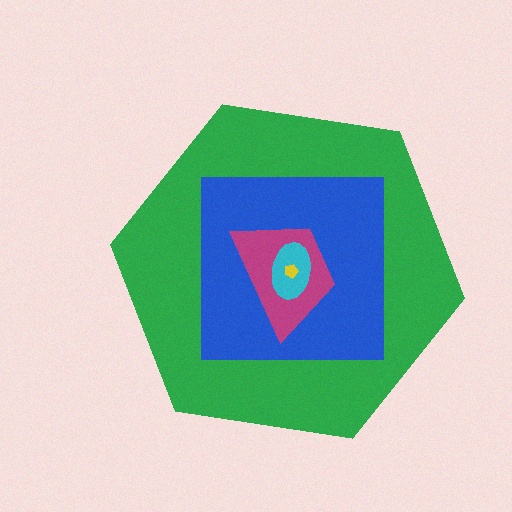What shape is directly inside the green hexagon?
The blue square.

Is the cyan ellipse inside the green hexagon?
Yes.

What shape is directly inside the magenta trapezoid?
The cyan ellipse.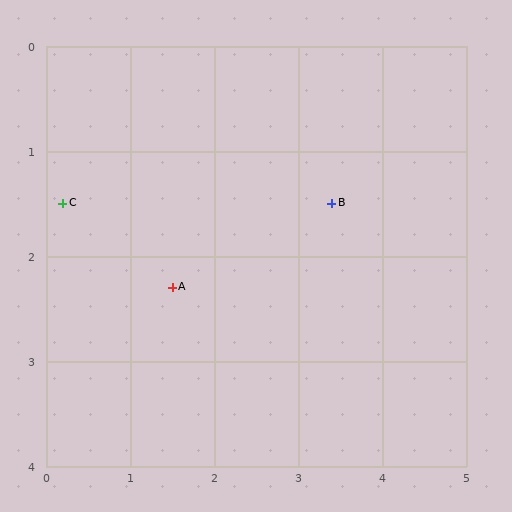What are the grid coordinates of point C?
Point C is at approximately (0.2, 1.5).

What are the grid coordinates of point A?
Point A is at approximately (1.5, 2.3).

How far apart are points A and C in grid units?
Points A and C are about 1.5 grid units apart.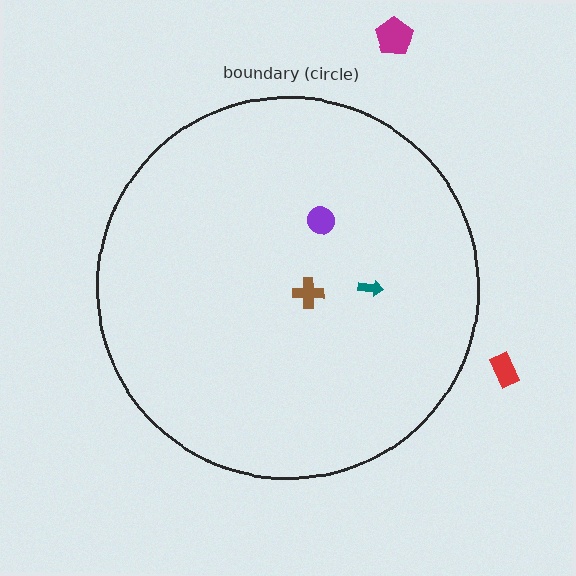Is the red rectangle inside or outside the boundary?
Outside.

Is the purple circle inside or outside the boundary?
Inside.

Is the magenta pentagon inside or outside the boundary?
Outside.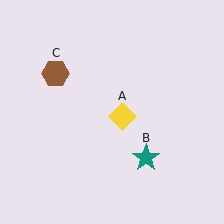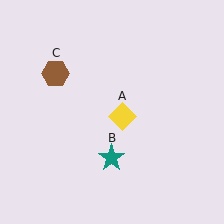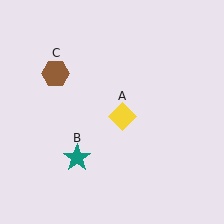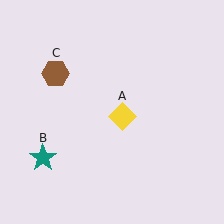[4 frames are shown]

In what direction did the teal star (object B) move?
The teal star (object B) moved left.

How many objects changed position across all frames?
1 object changed position: teal star (object B).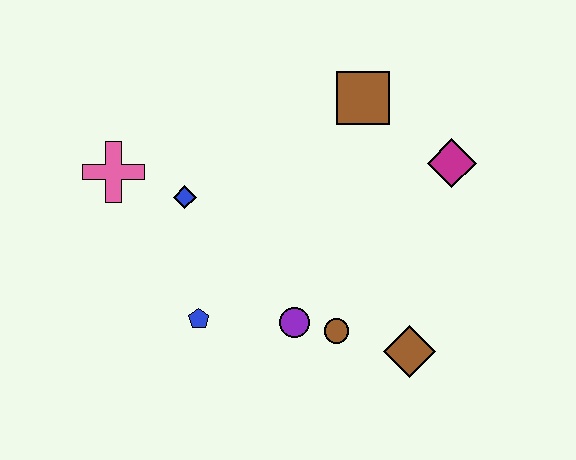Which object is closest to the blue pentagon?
The purple circle is closest to the blue pentagon.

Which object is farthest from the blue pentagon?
The magenta diamond is farthest from the blue pentagon.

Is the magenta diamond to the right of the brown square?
Yes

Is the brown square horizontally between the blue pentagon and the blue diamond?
No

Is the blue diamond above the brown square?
No